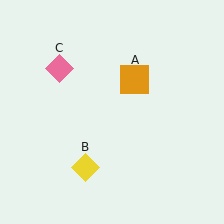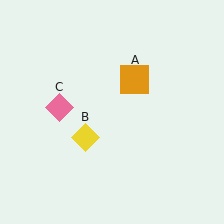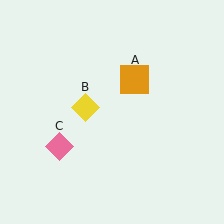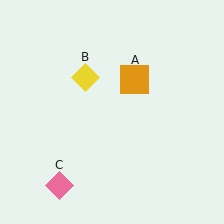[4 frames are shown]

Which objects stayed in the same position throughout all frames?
Orange square (object A) remained stationary.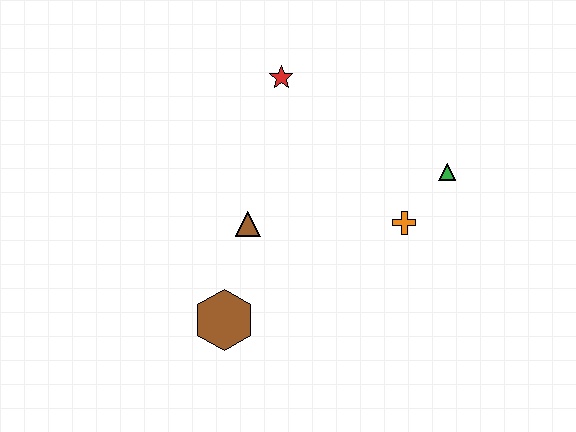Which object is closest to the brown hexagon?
The brown triangle is closest to the brown hexagon.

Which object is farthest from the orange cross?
The brown hexagon is farthest from the orange cross.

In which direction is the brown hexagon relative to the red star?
The brown hexagon is below the red star.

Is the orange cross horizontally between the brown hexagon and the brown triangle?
No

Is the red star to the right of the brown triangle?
Yes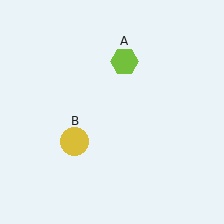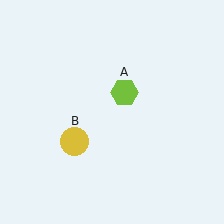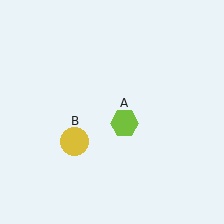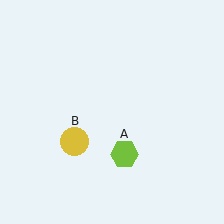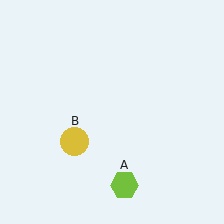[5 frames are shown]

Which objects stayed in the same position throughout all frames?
Yellow circle (object B) remained stationary.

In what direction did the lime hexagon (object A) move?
The lime hexagon (object A) moved down.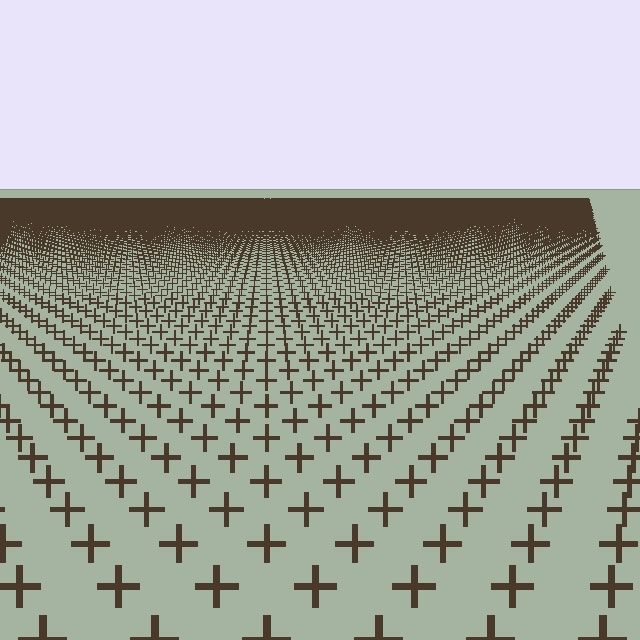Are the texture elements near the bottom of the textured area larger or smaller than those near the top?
Larger. Near the bottom, elements are closer to the viewer and appear at a bigger on-screen size.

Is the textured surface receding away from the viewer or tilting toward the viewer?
The surface is receding away from the viewer. Texture elements get smaller and denser toward the top.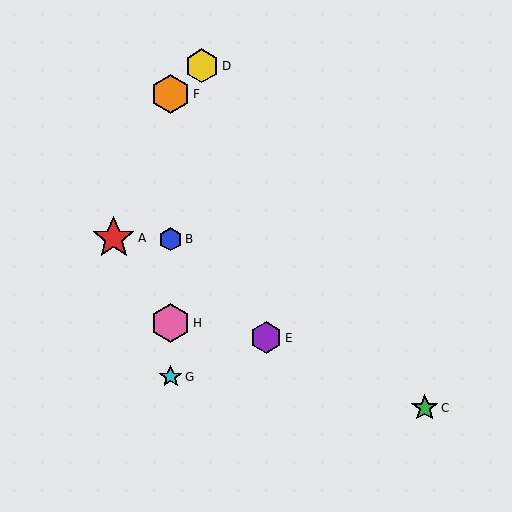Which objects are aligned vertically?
Objects B, F, G, H are aligned vertically.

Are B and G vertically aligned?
Yes, both are at x≈171.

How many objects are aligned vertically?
4 objects (B, F, G, H) are aligned vertically.